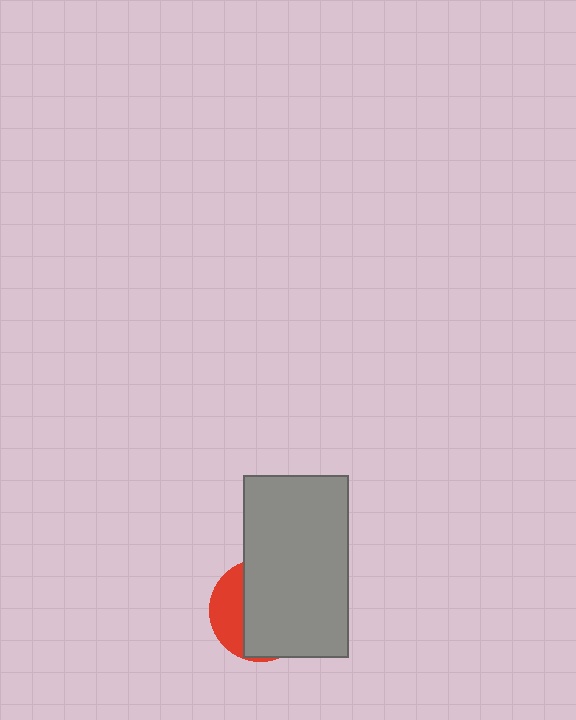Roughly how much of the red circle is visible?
A small part of it is visible (roughly 31%).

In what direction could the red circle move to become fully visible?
The red circle could move left. That would shift it out from behind the gray rectangle entirely.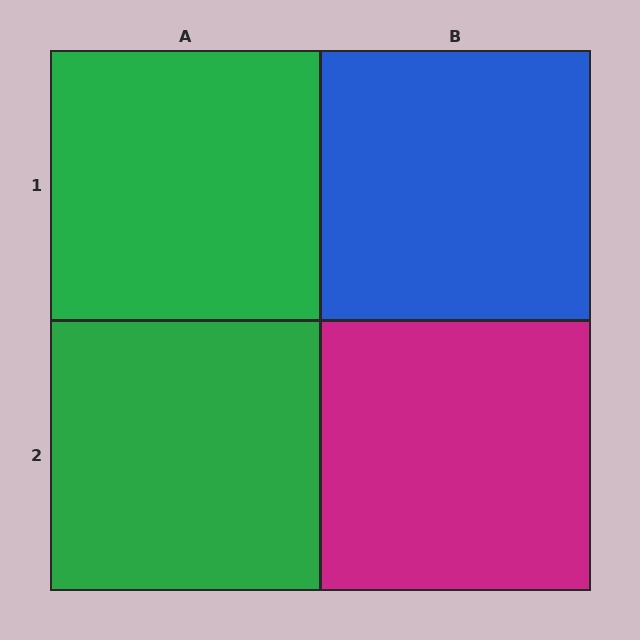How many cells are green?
2 cells are green.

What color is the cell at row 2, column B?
Magenta.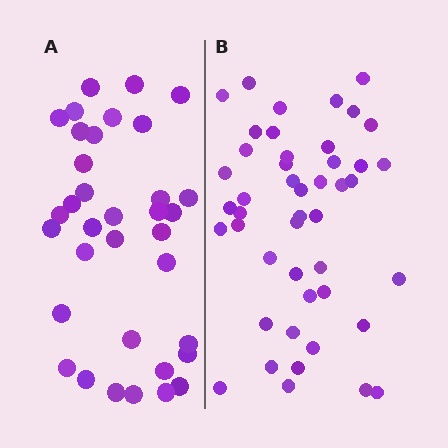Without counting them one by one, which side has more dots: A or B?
Region B (the right region) has more dots.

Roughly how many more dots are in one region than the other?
Region B has roughly 12 or so more dots than region A.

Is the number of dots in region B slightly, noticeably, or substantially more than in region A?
Region B has noticeably more, but not dramatically so. The ratio is roughly 1.3 to 1.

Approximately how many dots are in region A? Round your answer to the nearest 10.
About 40 dots. (The exact count is 35, which rounds to 40.)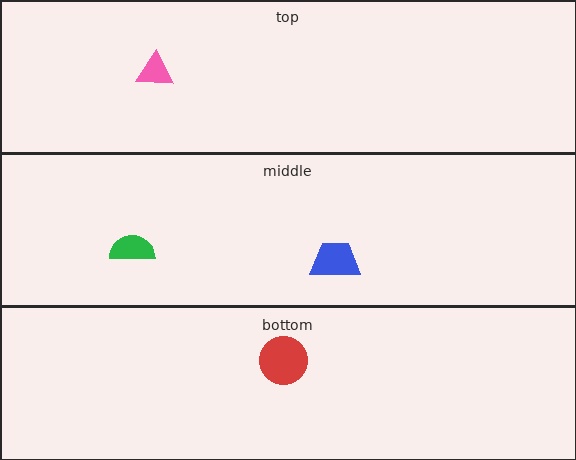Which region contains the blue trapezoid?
The middle region.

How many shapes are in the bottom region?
1.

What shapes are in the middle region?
The blue trapezoid, the green semicircle.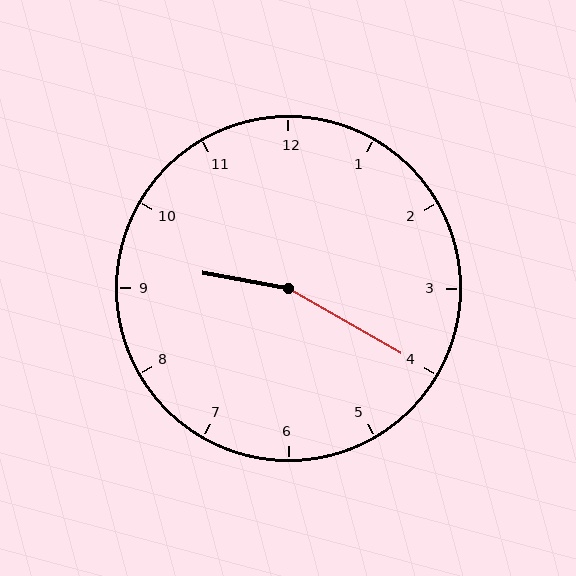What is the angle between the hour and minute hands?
Approximately 160 degrees.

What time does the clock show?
9:20.